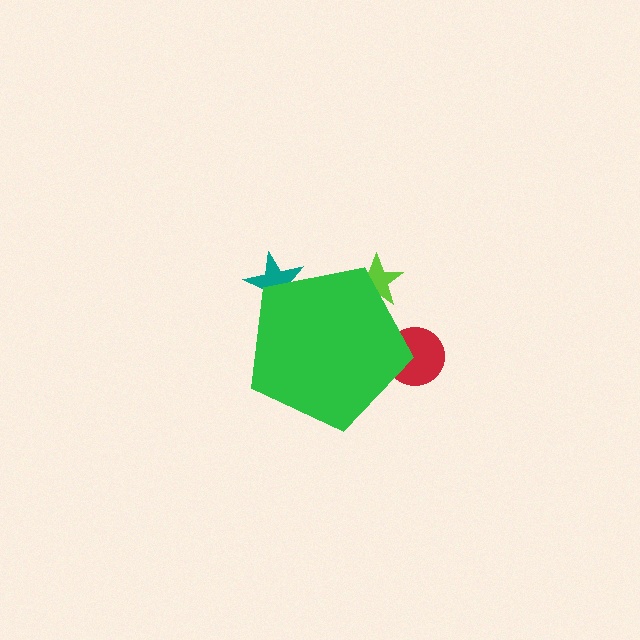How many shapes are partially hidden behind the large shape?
3 shapes are partially hidden.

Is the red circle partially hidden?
Yes, the red circle is partially hidden behind the green pentagon.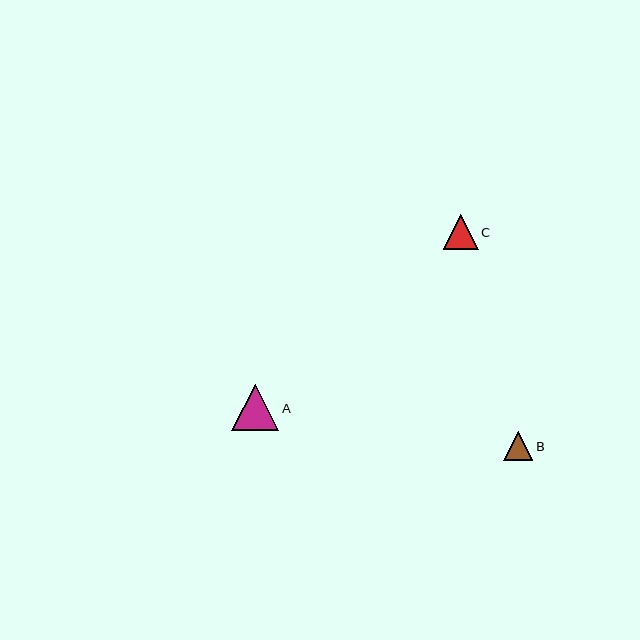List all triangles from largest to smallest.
From largest to smallest: A, C, B.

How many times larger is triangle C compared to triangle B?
Triangle C is approximately 1.2 times the size of triangle B.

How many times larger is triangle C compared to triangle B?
Triangle C is approximately 1.2 times the size of triangle B.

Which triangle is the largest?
Triangle A is the largest with a size of approximately 47 pixels.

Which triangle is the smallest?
Triangle B is the smallest with a size of approximately 29 pixels.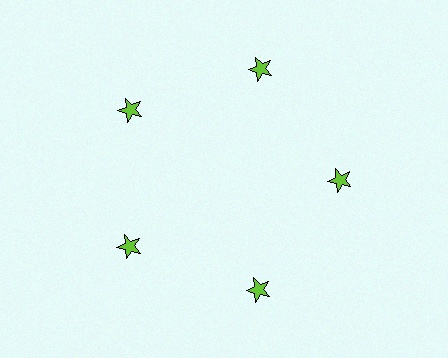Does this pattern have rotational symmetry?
Yes, this pattern has 5-fold rotational symmetry. It looks the same after rotating 72 degrees around the center.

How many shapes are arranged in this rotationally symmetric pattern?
There are 5 shapes, arranged in 5 groups of 1.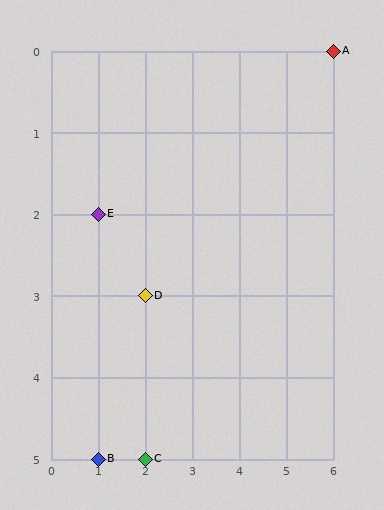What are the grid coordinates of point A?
Point A is at grid coordinates (6, 0).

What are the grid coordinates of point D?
Point D is at grid coordinates (2, 3).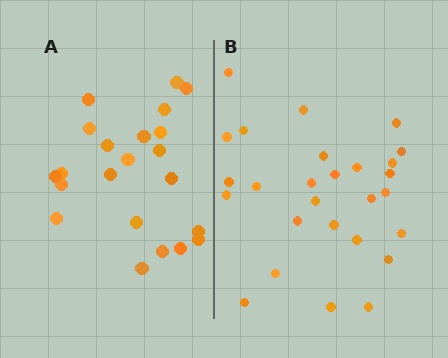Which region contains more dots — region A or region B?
Region B (the right region) has more dots.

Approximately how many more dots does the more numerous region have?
Region B has about 5 more dots than region A.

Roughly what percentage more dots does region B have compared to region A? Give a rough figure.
About 25% more.